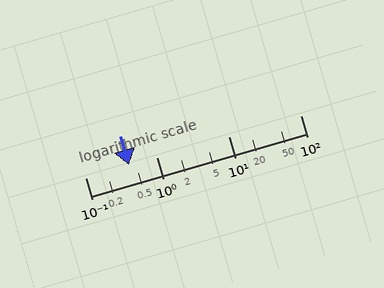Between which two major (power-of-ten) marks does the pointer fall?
The pointer is between 0.1 and 1.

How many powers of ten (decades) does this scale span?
The scale spans 3 decades, from 0.1 to 100.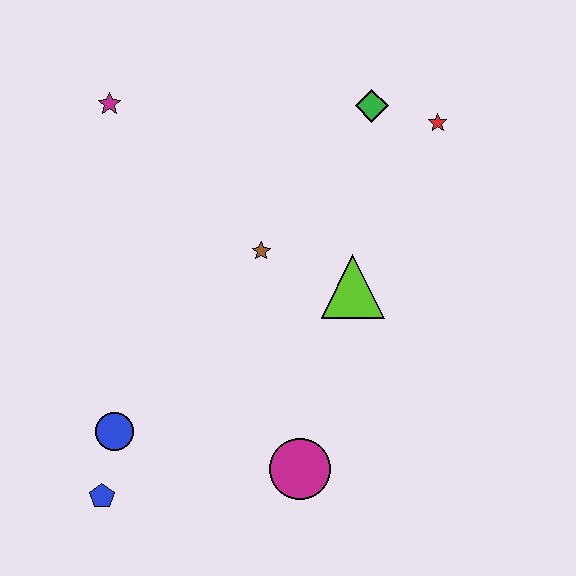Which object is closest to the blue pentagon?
The blue circle is closest to the blue pentagon.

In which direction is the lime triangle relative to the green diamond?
The lime triangle is below the green diamond.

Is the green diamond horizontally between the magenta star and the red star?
Yes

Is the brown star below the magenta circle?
No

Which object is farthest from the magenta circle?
The magenta star is farthest from the magenta circle.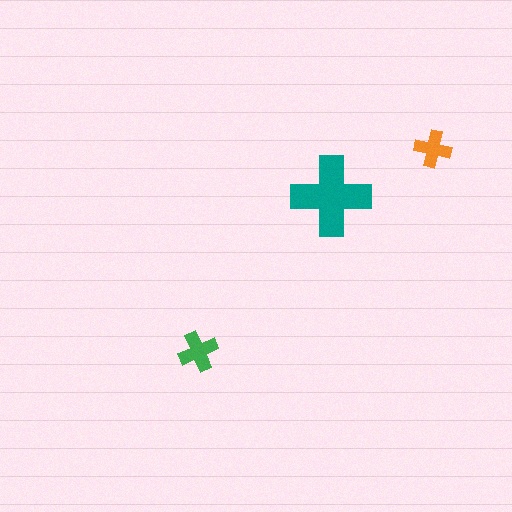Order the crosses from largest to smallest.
the teal one, the green one, the orange one.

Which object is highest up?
The orange cross is topmost.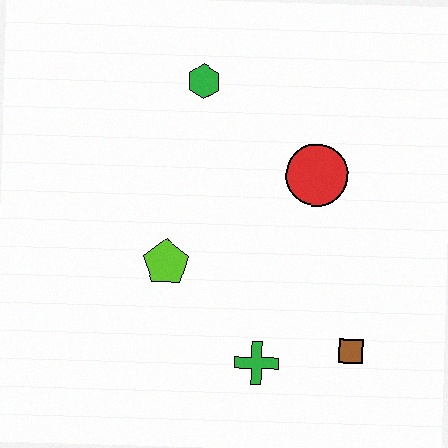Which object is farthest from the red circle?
The green cross is farthest from the red circle.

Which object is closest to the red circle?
The green hexagon is closest to the red circle.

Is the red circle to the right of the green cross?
Yes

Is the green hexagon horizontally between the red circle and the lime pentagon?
Yes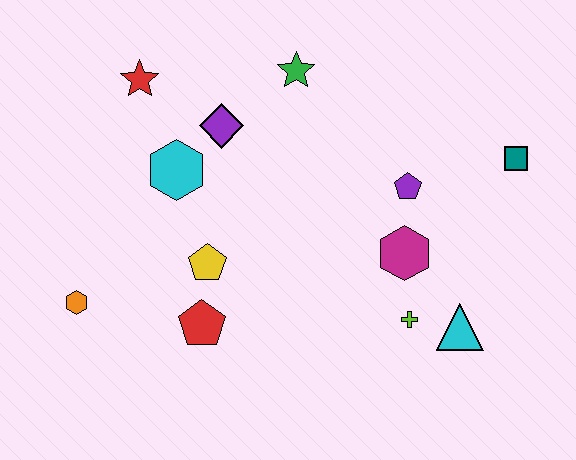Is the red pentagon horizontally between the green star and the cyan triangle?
No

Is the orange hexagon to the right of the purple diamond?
No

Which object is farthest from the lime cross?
The red star is farthest from the lime cross.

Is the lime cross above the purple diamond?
No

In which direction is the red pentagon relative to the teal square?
The red pentagon is to the left of the teal square.